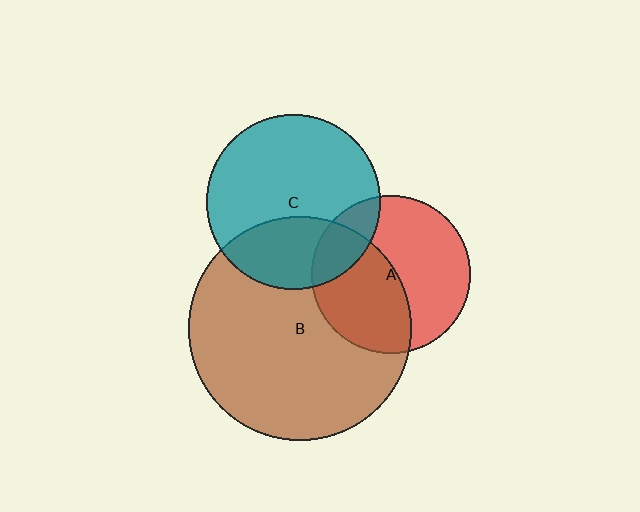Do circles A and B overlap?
Yes.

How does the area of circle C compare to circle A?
Approximately 1.2 times.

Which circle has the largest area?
Circle B (brown).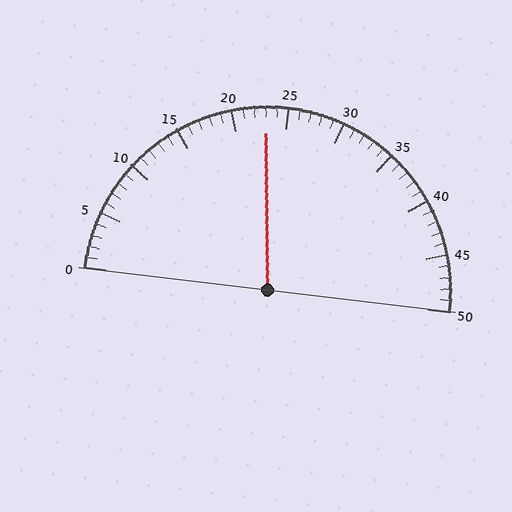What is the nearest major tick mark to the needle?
The nearest major tick mark is 25.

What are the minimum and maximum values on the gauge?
The gauge ranges from 0 to 50.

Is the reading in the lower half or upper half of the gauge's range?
The reading is in the lower half of the range (0 to 50).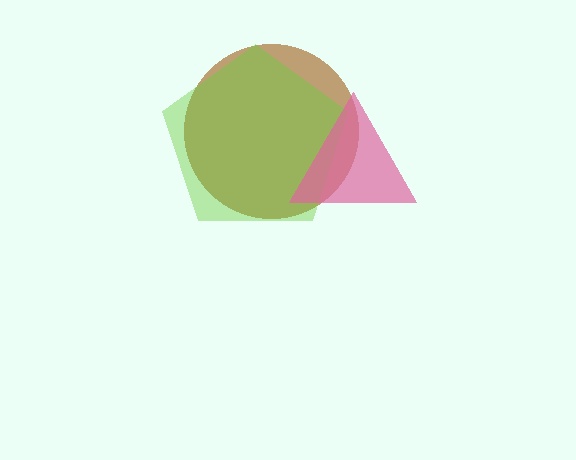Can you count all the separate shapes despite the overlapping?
Yes, there are 3 separate shapes.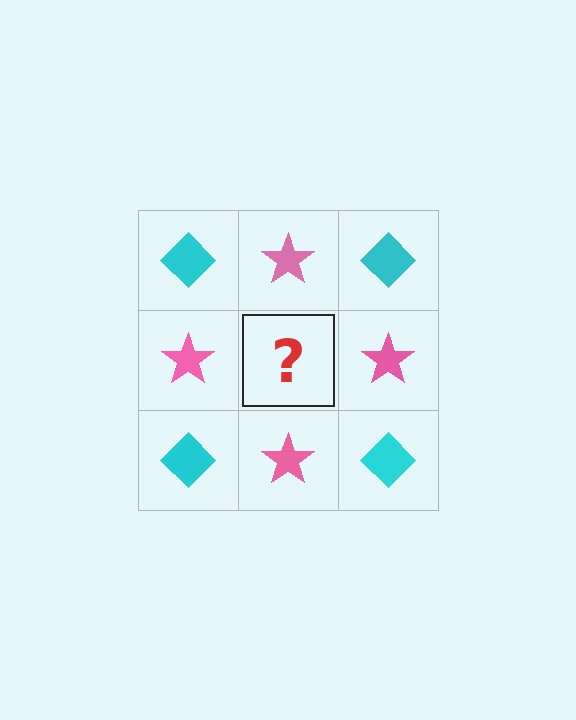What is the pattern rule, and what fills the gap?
The rule is that it alternates cyan diamond and pink star in a checkerboard pattern. The gap should be filled with a cyan diamond.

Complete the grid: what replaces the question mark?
The question mark should be replaced with a cyan diamond.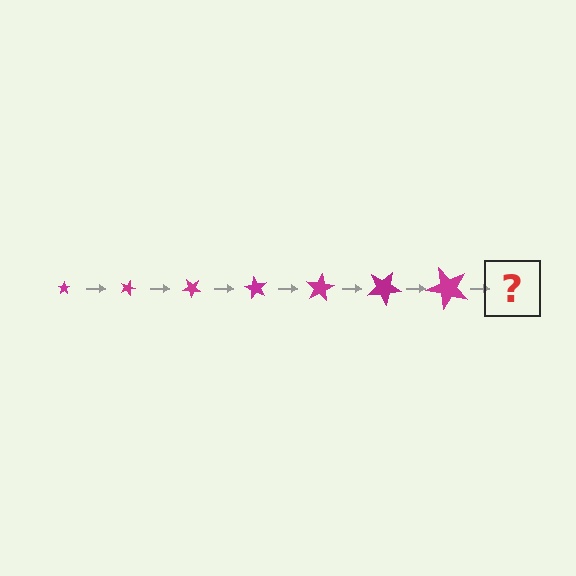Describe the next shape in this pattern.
It should be a star, larger than the previous one and rotated 140 degrees from the start.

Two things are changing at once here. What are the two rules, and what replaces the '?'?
The two rules are that the star grows larger each step and it rotates 20 degrees each step. The '?' should be a star, larger than the previous one and rotated 140 degrees from the start.